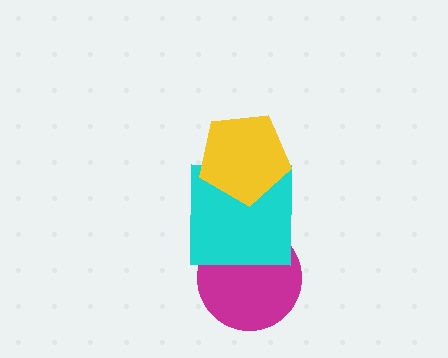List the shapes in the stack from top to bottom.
From top to bottom: the yellow pentagon, the cyan square, the magenta circle.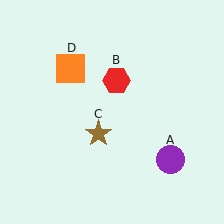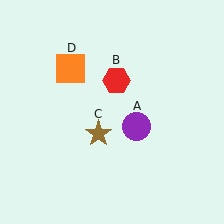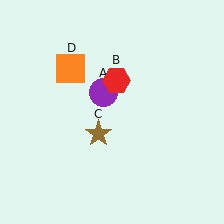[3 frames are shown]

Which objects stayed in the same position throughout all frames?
Red hexagon (object B) and brown star (object C) and orange square (object D) remained stationary.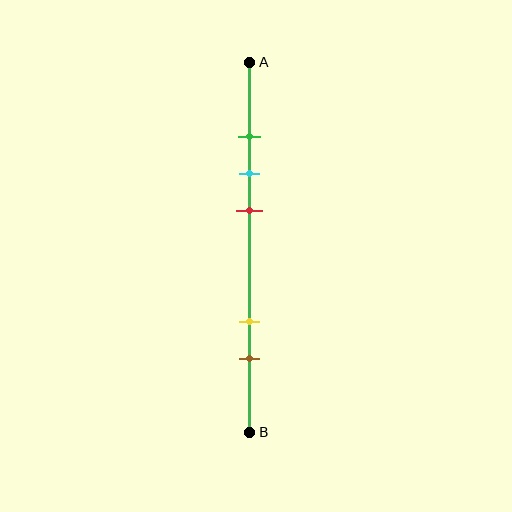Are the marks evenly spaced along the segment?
No, the marks are not evenly spaced.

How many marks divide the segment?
There are 5 marks dividing the segment.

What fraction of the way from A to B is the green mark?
The green mark is approximately 20% (0.2) of the way from A to B.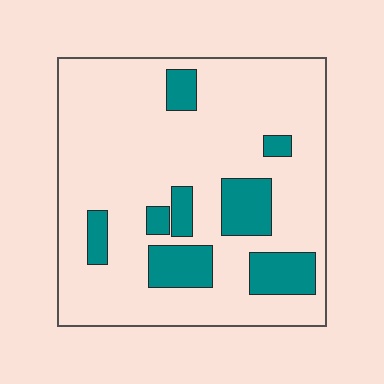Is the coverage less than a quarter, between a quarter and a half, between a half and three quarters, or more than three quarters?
Less than a quarter.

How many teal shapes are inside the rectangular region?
8.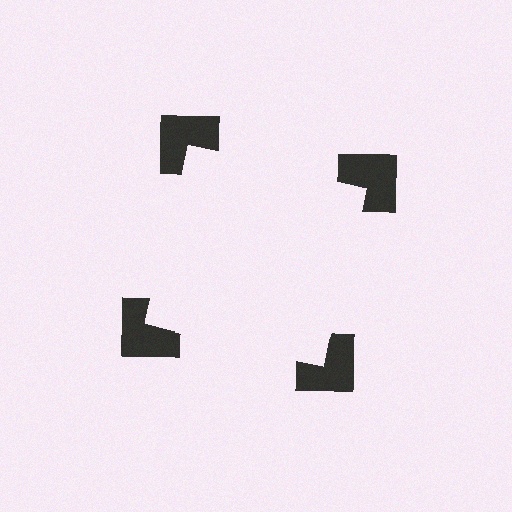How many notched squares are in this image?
There are 4 — one at each vertex of the illusory square.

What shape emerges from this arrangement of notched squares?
An illusory square — its edges are inferred from the aligned wedge cuts in the notched squares, not physically drawn.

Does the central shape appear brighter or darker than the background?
It typically appears slightly brighter than the background, even though no actual brightness change is drawn.